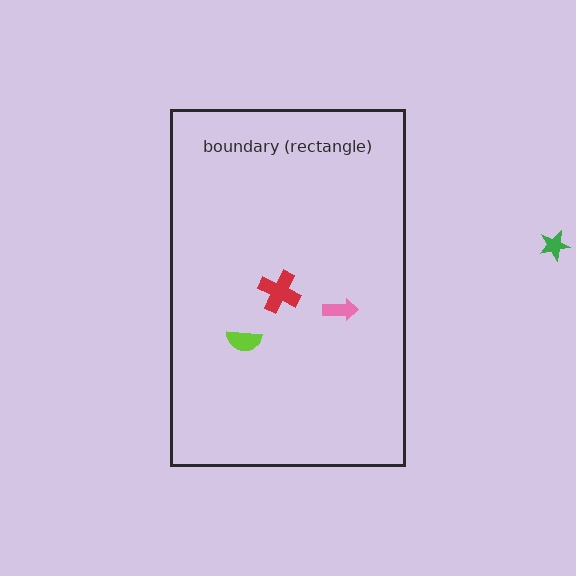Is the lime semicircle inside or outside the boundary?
Inside.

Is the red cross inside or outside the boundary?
Inside.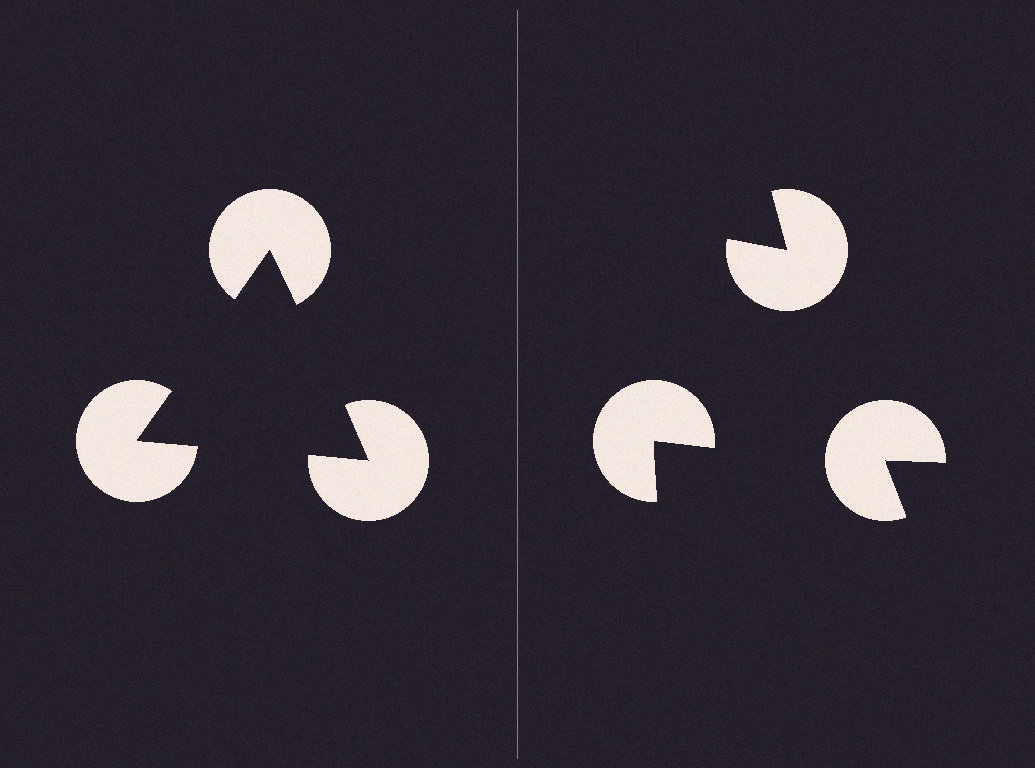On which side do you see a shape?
An illusory triangle appears on the left side. On the right side the wedge cuts are rotated, so no coherent shape forms.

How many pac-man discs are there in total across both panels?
6 — 3 on each side.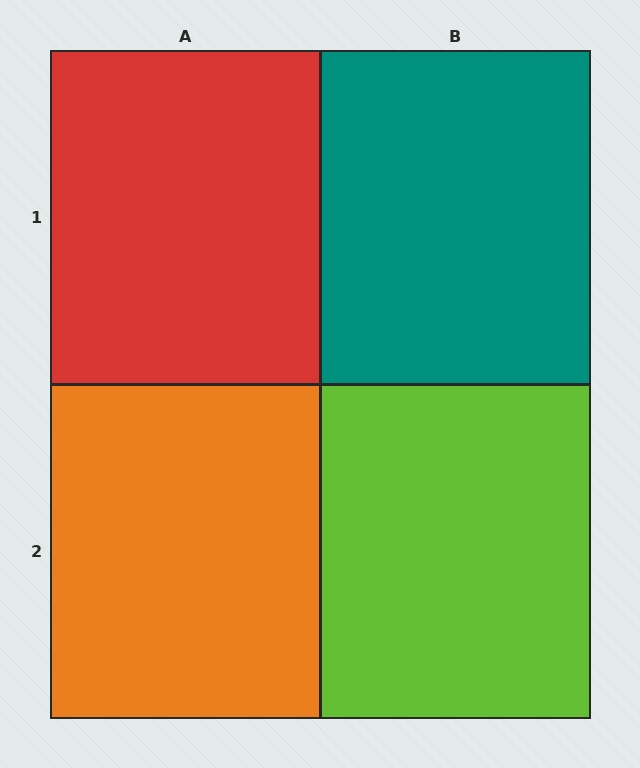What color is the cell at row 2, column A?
Orange.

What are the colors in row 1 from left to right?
Red, teal.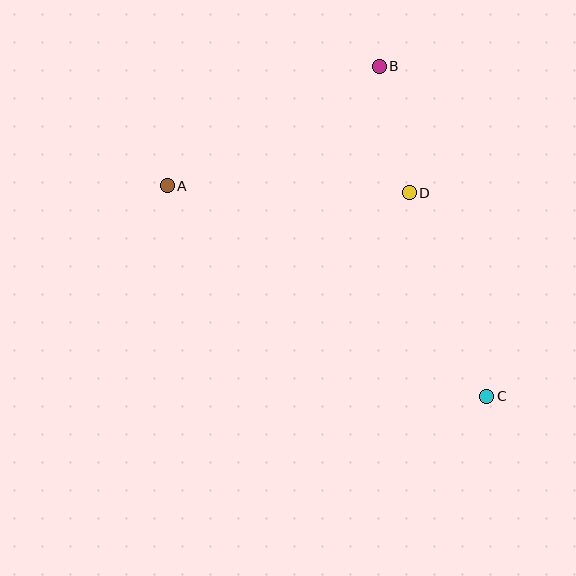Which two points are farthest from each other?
Points A and C are farthest from each other.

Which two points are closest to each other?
Points B and D are closest to each other.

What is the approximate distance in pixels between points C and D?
The distance between C and D is approximately 218 pixels.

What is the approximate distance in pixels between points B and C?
The distance between B and C is approximately 347 pixels.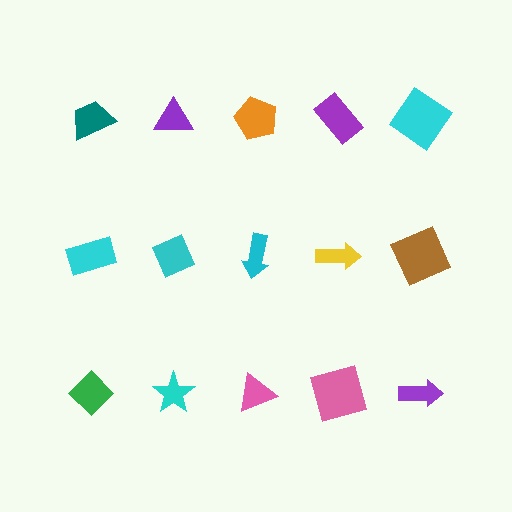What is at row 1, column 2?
A purple triangle.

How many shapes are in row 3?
5 shapes.